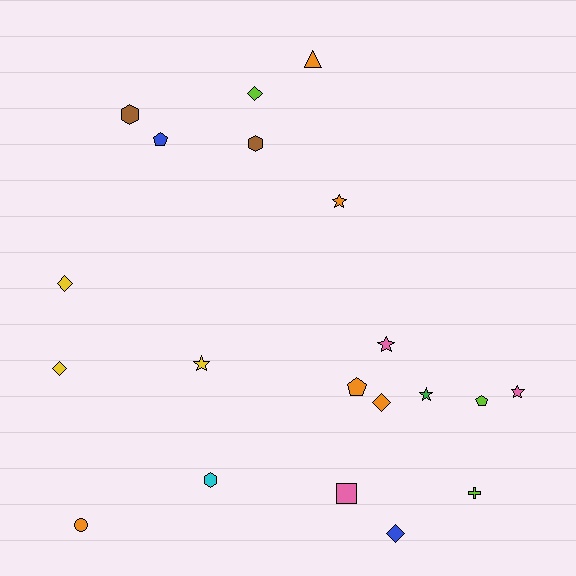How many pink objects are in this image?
There are 3 pink objects.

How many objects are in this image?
There are 20 objects.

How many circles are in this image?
There is 1 circle.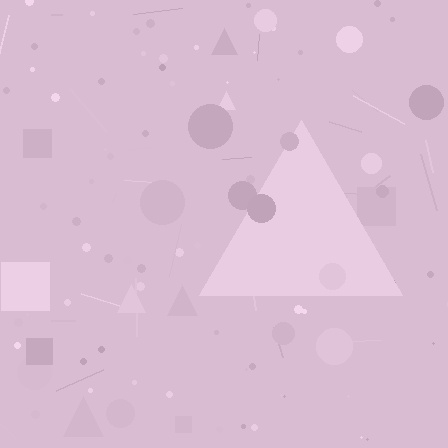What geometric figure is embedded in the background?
A triangle is embedded in the background.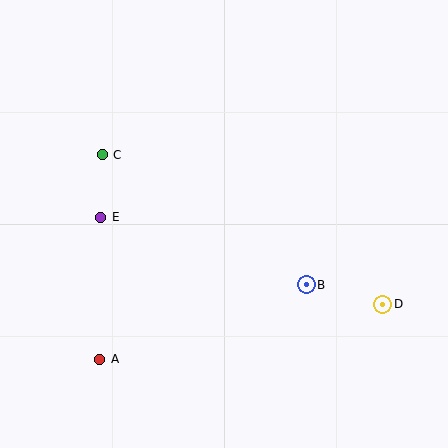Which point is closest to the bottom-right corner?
Point D is closest to the bottom-right corner.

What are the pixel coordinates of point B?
Point B is at (306, 285).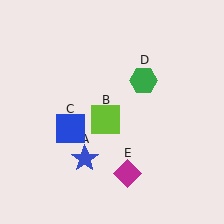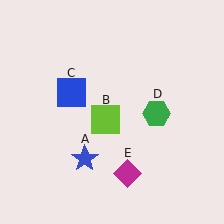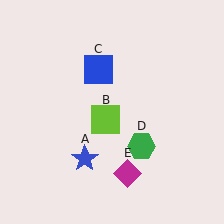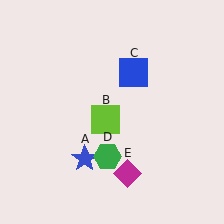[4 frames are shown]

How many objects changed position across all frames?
2 objects changed position: blue square (object C), green hexagon (object D).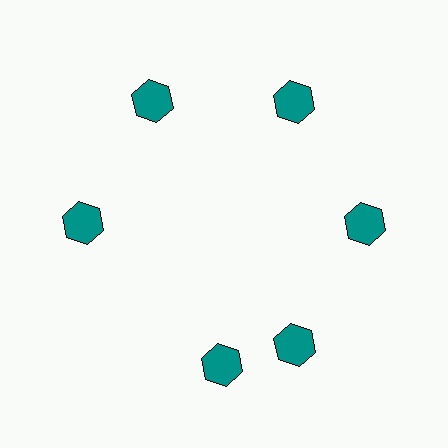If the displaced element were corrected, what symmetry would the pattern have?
It would have 6-fold rotational symmetry — the pattern would map onto itself every 60 degrees.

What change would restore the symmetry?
The symmetry would be restored by rotating it back into even spacing with its neighbors so that all 6 hexagons sit at equal angles and equal distance from the center.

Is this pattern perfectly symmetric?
No. The 6 teal hexagons are arranged in a ring, but one element near the 7 o'clock position is rotated out of alignment along the ring, breaking the 6-fold rotational symmetry.